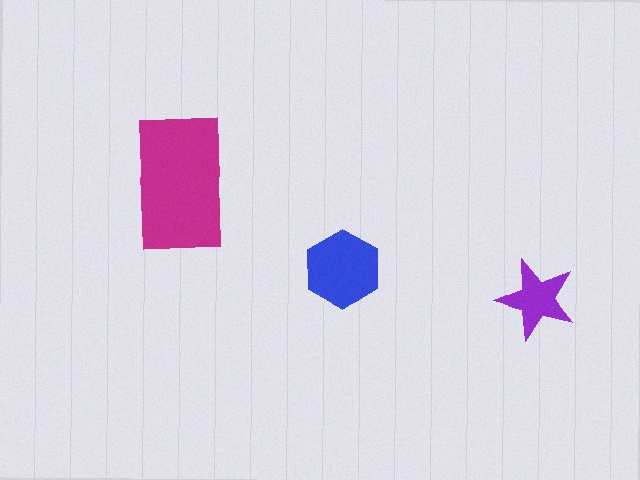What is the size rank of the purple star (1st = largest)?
3rd.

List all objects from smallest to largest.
The purple star, the blue hexagon, the magenta rectangle.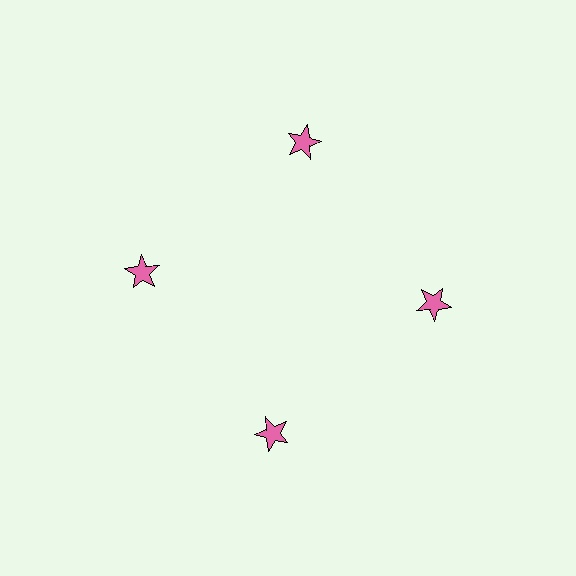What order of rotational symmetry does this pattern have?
This pattern has 4-fold rotational symmetry.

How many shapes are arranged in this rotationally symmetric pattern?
There are 4 shapes, arranged in 4 groups of 1.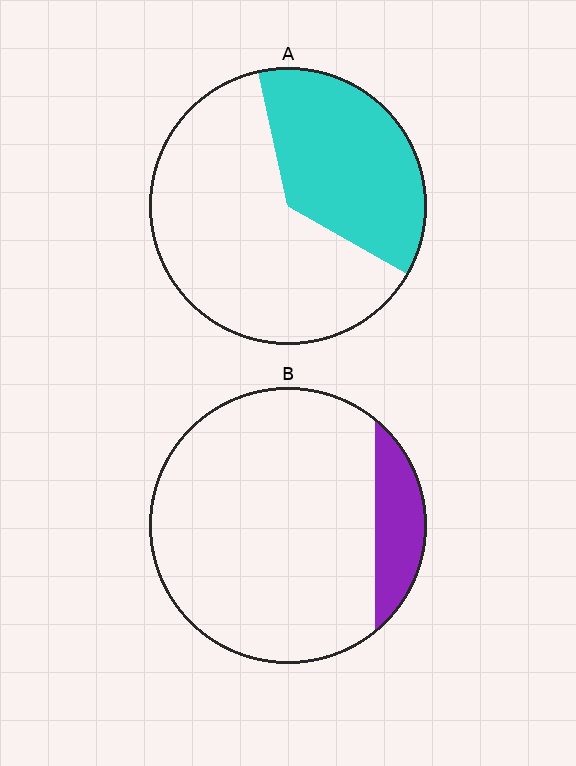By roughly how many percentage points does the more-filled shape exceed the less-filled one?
By roughly 25 percentage points (A over B).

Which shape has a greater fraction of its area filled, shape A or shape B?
Shape A.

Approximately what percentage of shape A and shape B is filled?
A is approximately 35% and B is approximately 15%.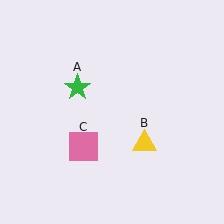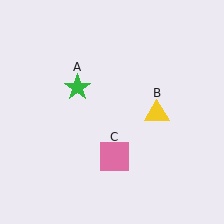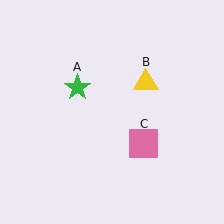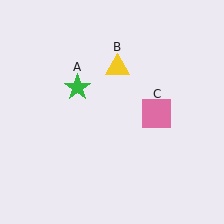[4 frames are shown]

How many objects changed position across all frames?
2 objects changed position: yellow triangle (object B), pink square (object C).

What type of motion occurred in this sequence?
The yellow triangle (object B), pink square (object C) rotated counterclockwise around the center of the scene.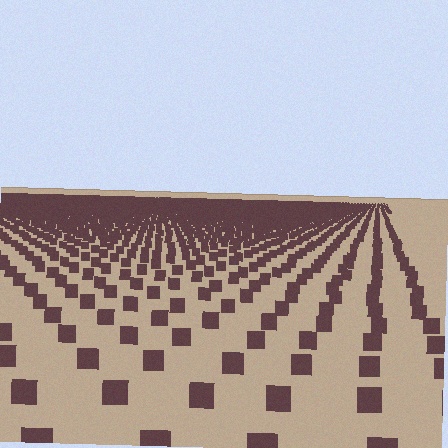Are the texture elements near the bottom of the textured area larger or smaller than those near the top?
Larger. Near the bottom, elements are closer to the viewer and appear at a bigger on-screen size.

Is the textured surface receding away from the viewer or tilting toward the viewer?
The surface is receding away from the viewer. Texture elements get smaller and denser toward the top.